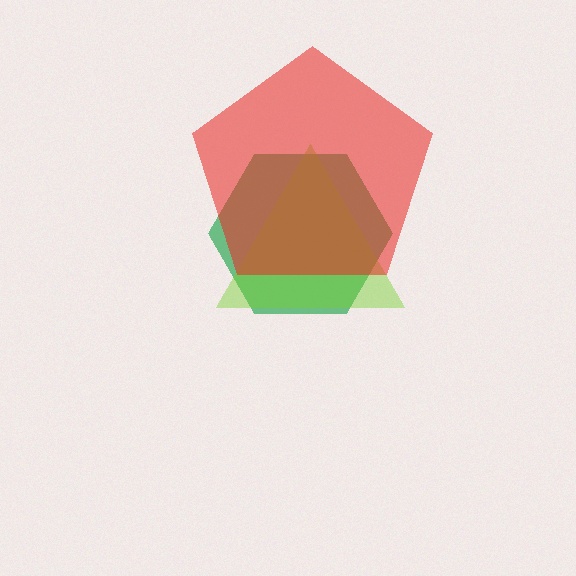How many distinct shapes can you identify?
There are 3 distinct shapes: a green hexagon, a lime triangle, a red pentagon.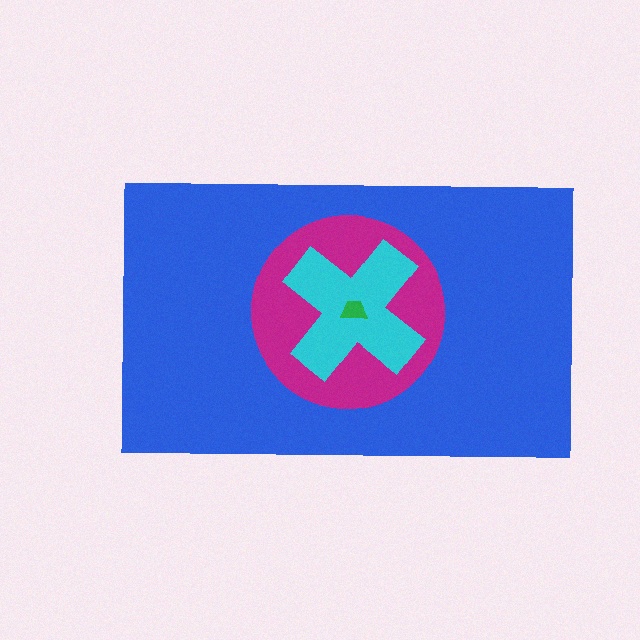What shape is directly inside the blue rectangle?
The magenta circle.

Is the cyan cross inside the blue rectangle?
Yes.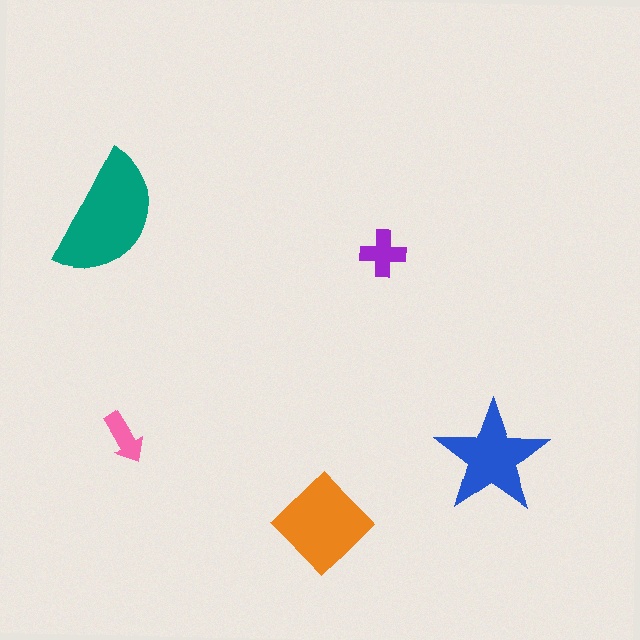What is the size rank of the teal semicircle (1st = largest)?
1st.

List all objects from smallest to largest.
The pink arrow, the purple cross, the blue star, the orange diamond, the teal semicircle.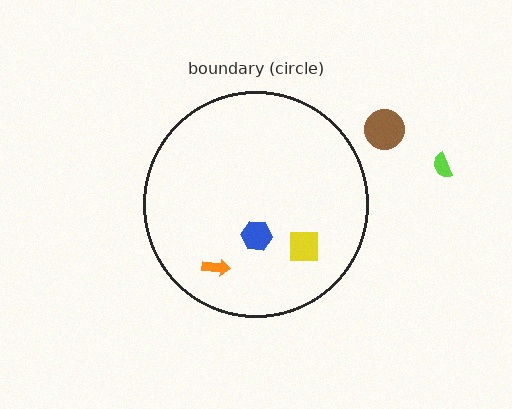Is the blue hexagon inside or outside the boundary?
Inside.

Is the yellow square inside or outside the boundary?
Inside.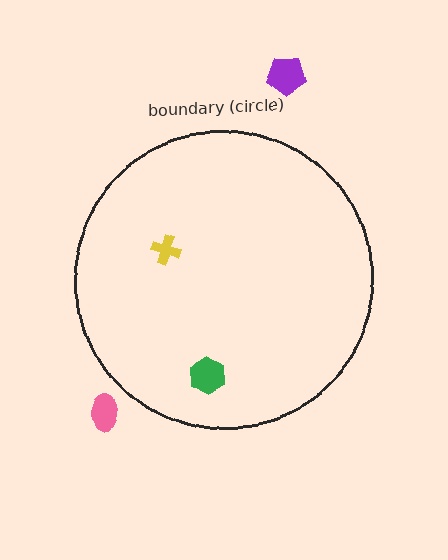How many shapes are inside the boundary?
2 inside, 2 outside.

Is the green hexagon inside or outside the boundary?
Inside.